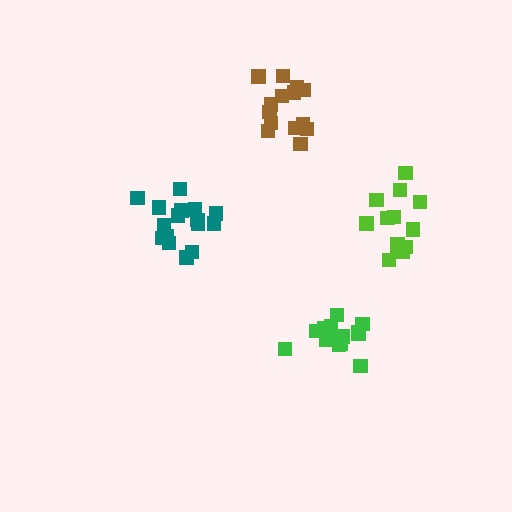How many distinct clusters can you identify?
There are 4 distinct clusters.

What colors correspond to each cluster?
The clusters are colored: teal, brown, lime, green.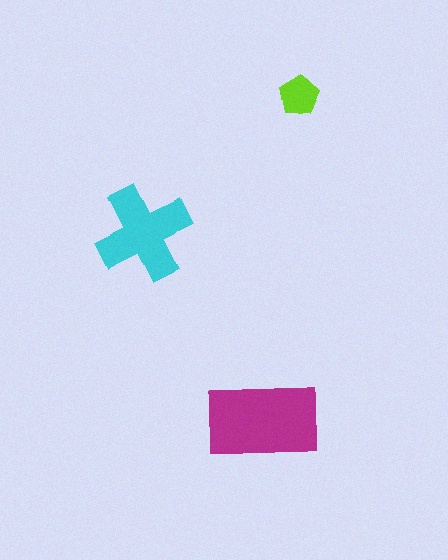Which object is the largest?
The magenta rectangle.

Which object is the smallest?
The lime pentagon.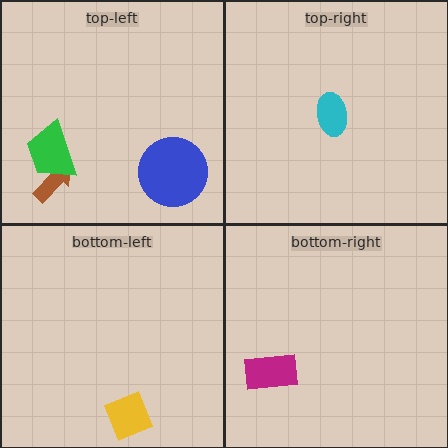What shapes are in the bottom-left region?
The yellow diamond.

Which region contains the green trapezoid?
The top-left region.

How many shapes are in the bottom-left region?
1.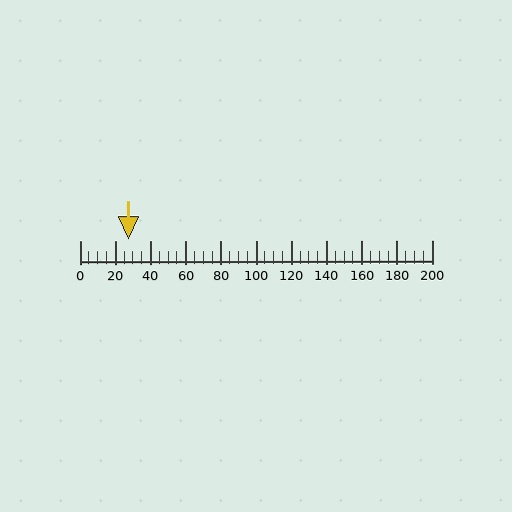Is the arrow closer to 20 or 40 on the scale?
The arrow is closer to 20.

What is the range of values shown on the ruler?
The ruler shows values from 0 to 200.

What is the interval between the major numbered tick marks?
The major tick marks are spaced 20 units apart.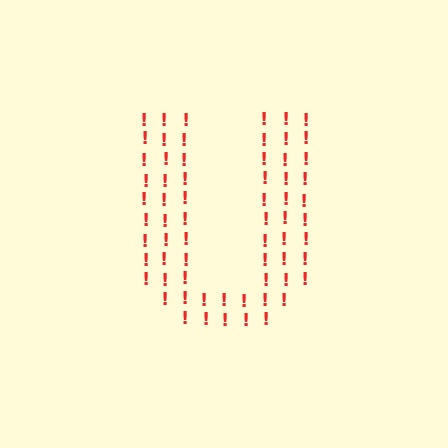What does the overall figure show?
The overall figure shows the letter U.